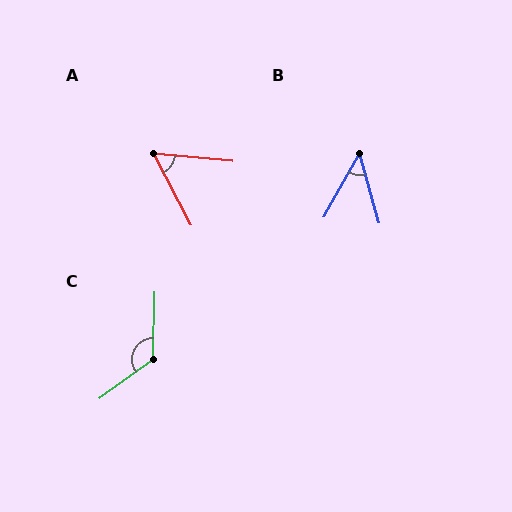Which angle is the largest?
C, at approximately 128 degrees.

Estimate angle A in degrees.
Approximately 57 degrees.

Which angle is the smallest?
B, at approximately 45 degrees.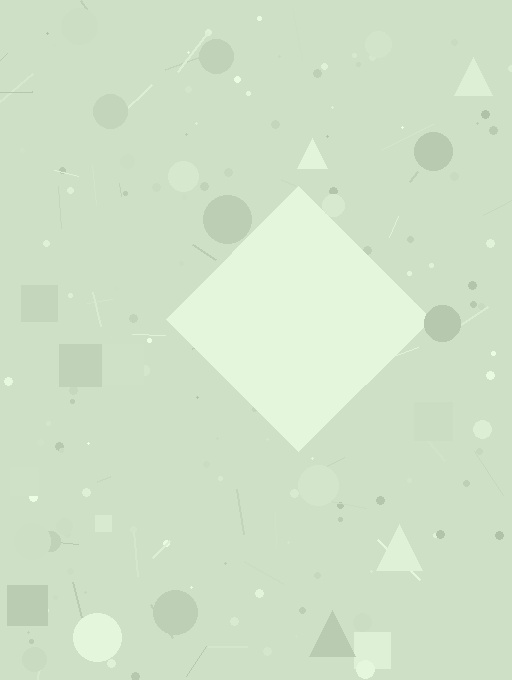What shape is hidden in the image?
A diamond is hidden in the image.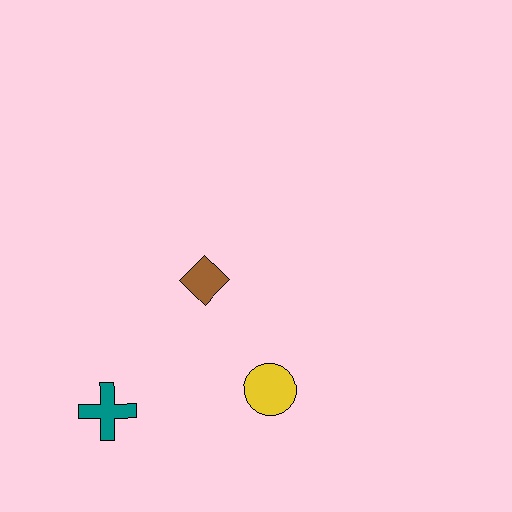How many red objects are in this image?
There are no red objects.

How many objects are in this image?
There are 3 objects.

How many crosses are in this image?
There is 1 cross.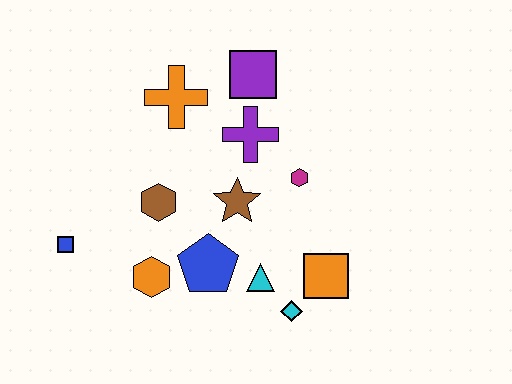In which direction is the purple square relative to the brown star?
The purple square is above the brown star.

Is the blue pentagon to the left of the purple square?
Yes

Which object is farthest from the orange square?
The blue square is farthest from the orange square.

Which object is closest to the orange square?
The cyan diamond is closest to the orange square.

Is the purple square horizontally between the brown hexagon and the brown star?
No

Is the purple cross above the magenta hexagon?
Yes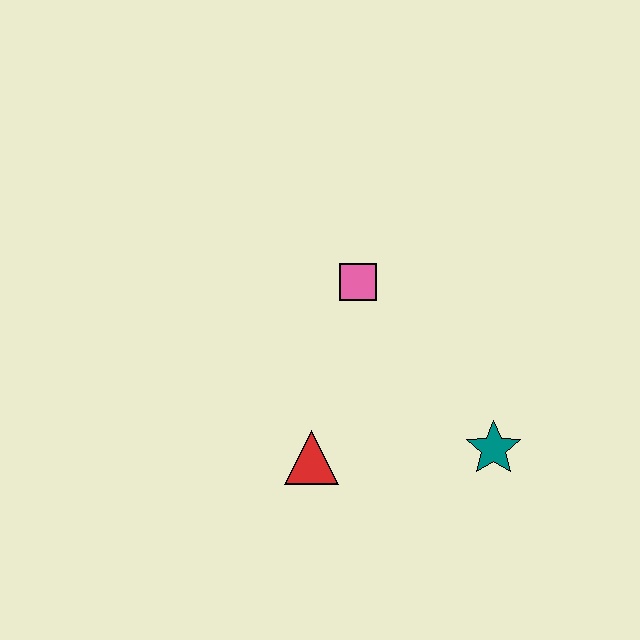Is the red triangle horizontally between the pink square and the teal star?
No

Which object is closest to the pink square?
The red triangle is closest to the pink square.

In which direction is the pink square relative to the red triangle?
The pink square is above the red triangle.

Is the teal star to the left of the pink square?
No